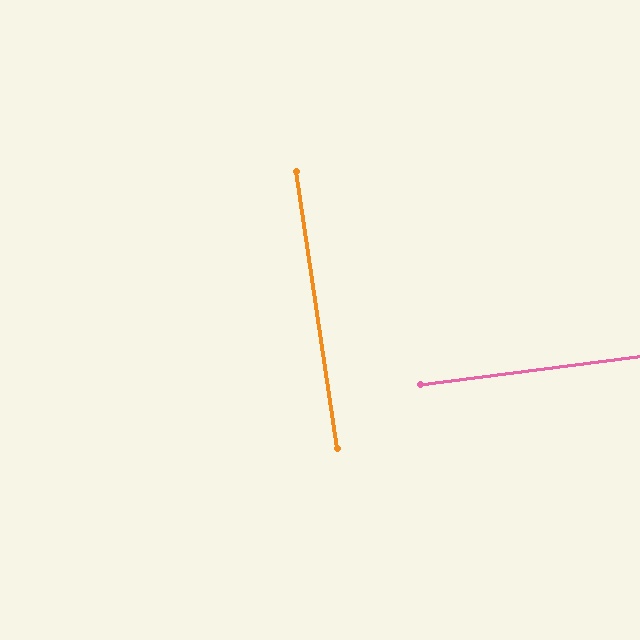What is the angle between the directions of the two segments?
Approximately 89 degrees.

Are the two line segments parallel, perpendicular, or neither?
Perpendicular — they meet at approximately 89°.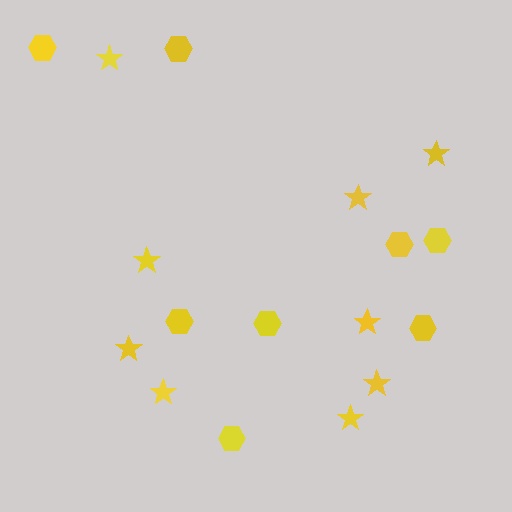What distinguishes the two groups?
There are 2 groups: one group of stars (9) and one group of hexagons (8).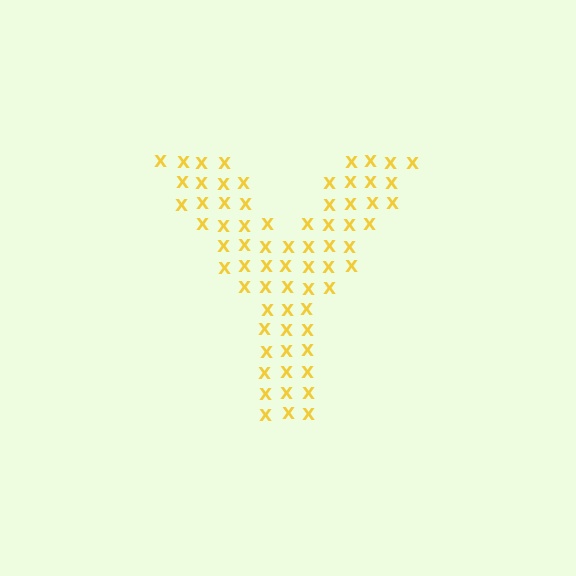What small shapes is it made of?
It is made of small letter X's.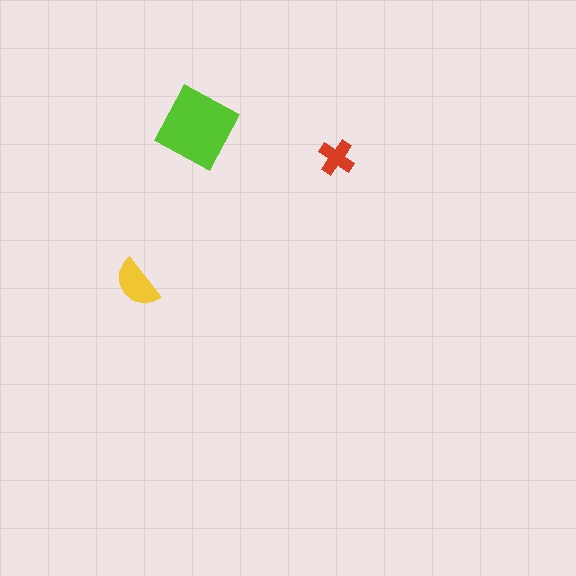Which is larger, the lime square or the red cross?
The lime square.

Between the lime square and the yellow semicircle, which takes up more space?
The lime square.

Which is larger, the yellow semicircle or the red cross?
The yellow semicircle.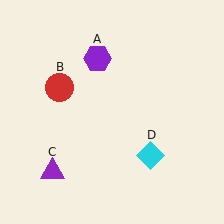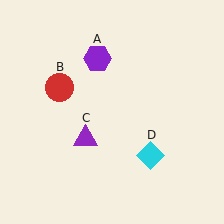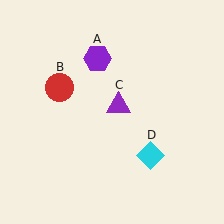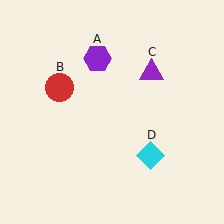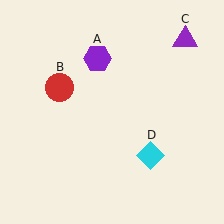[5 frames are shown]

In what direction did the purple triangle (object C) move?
The purple triangle (object C) moved up and to the right.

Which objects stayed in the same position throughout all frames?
Purple hexagon (object A) and red circle (object B) and cyan diamond (object D) remained stationary.